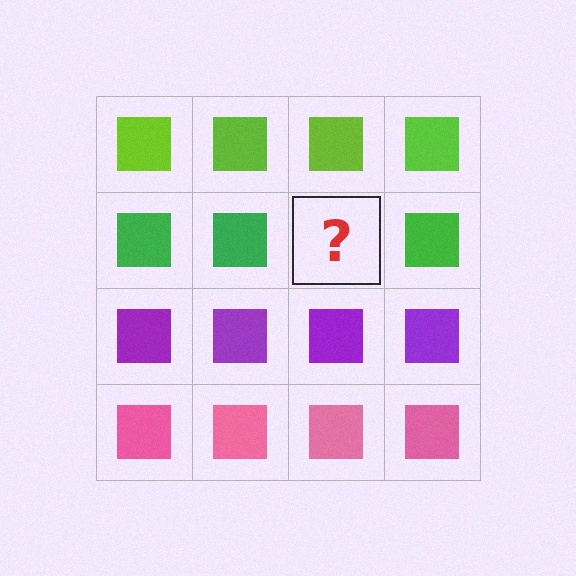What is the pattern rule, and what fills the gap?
The rule is that each row has a consistent color. The gap should be filled with a green square.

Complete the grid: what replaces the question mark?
The question mark should be replaced with a green square.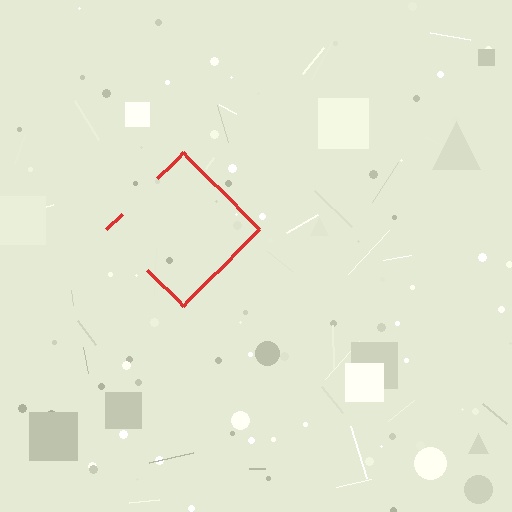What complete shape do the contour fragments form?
The contour fragments form a diamond.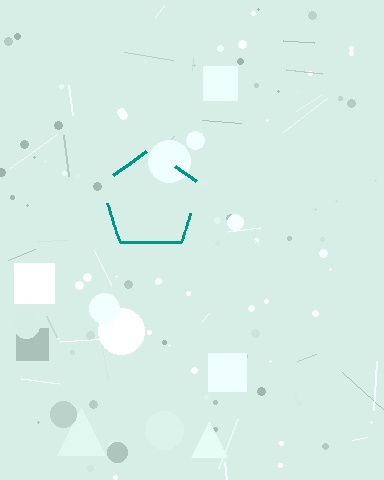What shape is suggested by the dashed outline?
The dashed outline suggests a pentagon.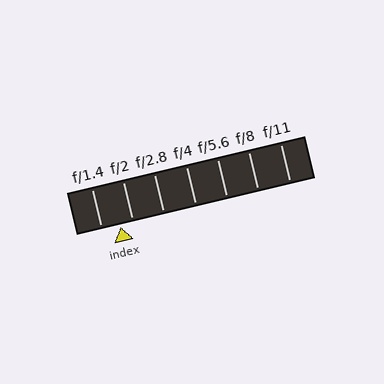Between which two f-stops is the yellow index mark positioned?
The index mark is between f/1.4 and f/2.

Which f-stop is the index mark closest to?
The index mark is closest to f/2.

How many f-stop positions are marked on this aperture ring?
There are 7 f-stop positions marked.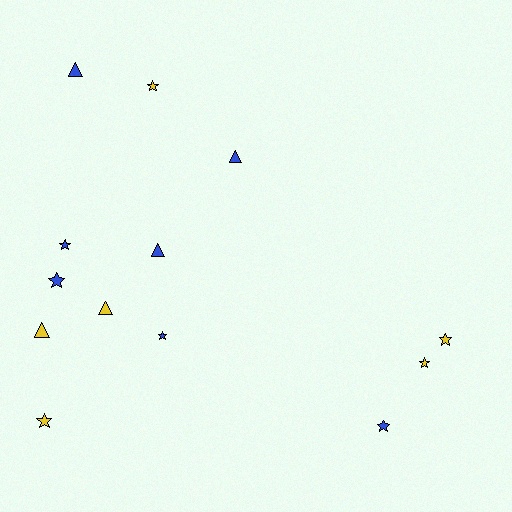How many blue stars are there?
There are 4 blue stars.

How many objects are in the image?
There are 13 objects.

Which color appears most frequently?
Blue, with 7 objects.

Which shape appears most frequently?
Star, with 8 objects.